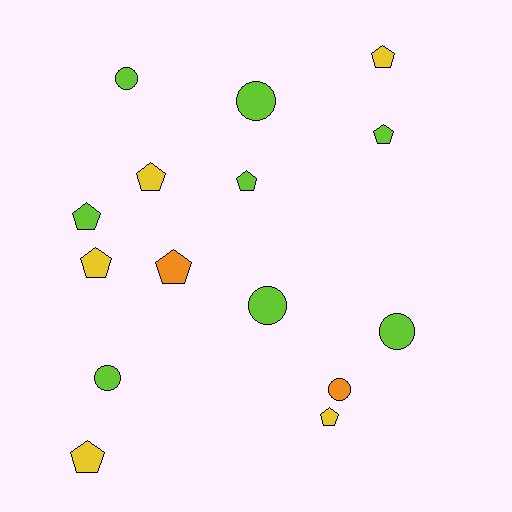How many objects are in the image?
There are 15 objects.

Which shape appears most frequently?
Pentagon, with 9 objects.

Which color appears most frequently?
Lime, with 8 objects.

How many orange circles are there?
There is 1 orange circle.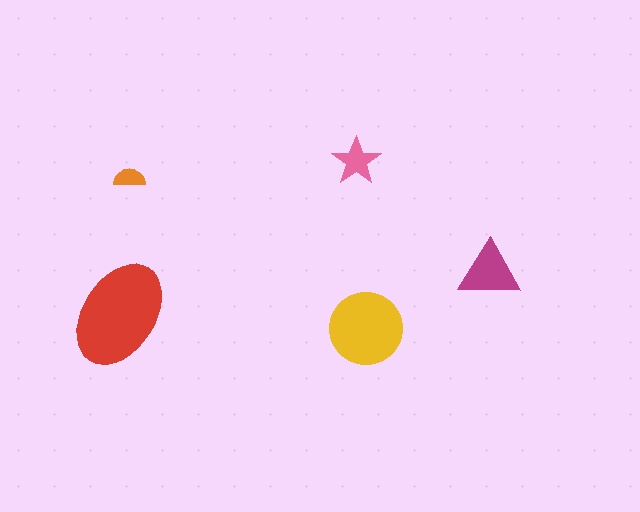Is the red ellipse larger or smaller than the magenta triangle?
Larger.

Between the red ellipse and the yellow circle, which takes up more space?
The red ellipse.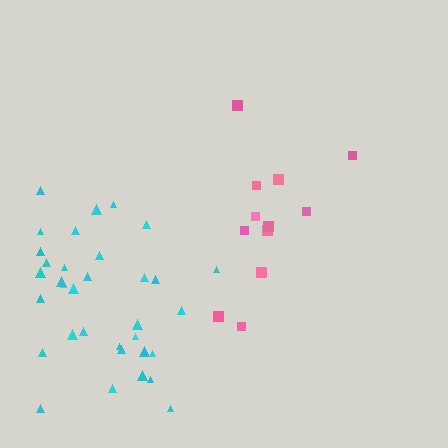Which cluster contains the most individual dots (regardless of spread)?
Cyan (34).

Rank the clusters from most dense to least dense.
cyan, pink.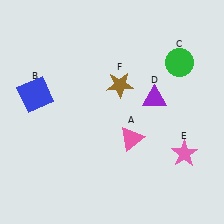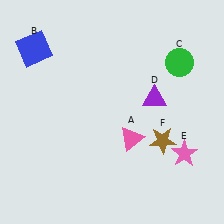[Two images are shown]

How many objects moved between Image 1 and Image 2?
2 objects moved between the two images.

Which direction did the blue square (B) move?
The blue square (B) moved up.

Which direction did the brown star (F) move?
The brown star (F) moved down.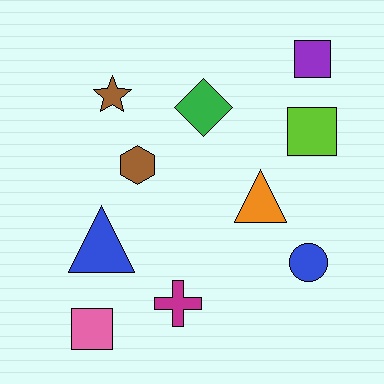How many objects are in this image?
There are 10 objects.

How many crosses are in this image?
There is 1 cross.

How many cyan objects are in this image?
There are no cyan objects.